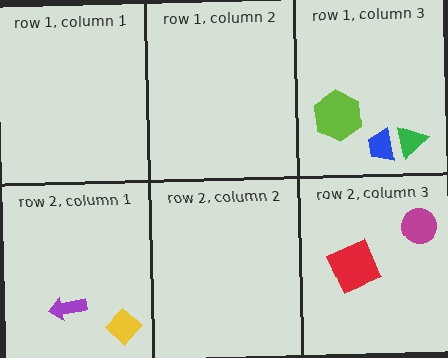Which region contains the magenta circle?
The row 2, column 3 region.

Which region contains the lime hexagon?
The row 1, column 3 region.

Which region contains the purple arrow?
The row 2, column 1 region.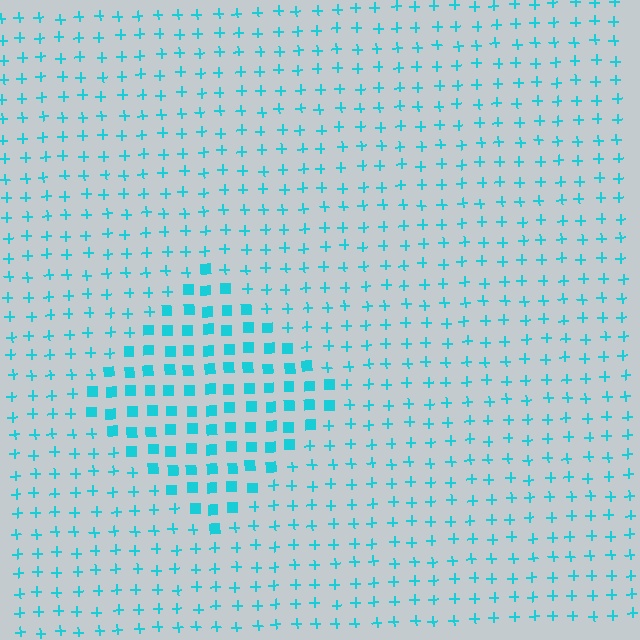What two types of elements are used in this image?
The image uses squares inside the diamond region and plus signs outside it.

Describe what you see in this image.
The image is filled with small cyan elements arranged in a uniform grid. A diamond-shaped region contains squares, while the surrounding area contains plus signs. The boundary is defined purely by the change in element shape.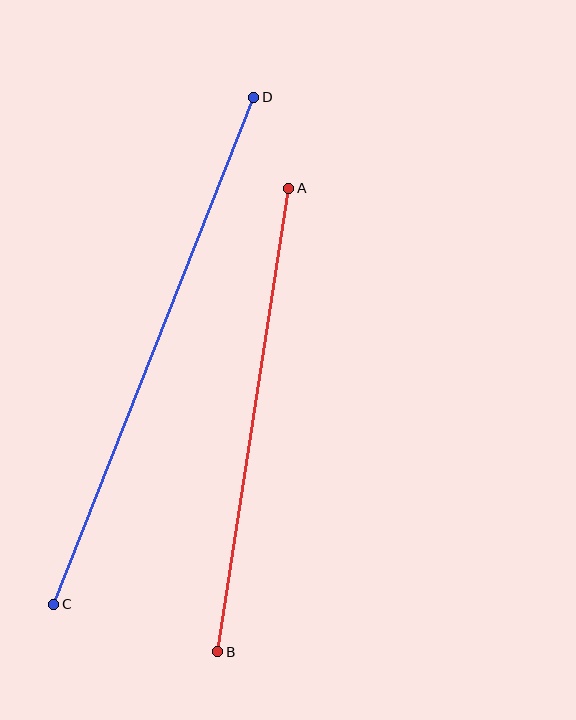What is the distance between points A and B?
The distance is approximately 468 pixels.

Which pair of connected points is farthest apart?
Points C and D are farthest apart.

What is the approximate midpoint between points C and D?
The midpoint is at approximately (154, 351) pixels.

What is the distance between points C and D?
The distance is approximately 545 pixels.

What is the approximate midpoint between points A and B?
The midpoint is at approximately (253, 420) pixels.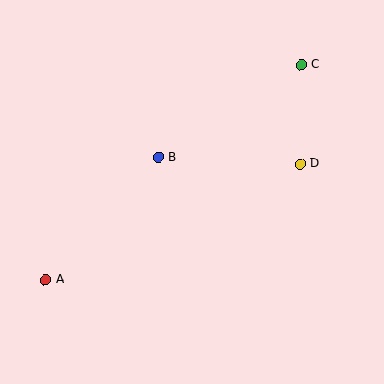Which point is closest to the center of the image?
Point B at (159, 157) is closest to the center.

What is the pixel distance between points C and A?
The distance between C and A is 334 pixels.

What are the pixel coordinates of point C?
Point C is at (301, 64).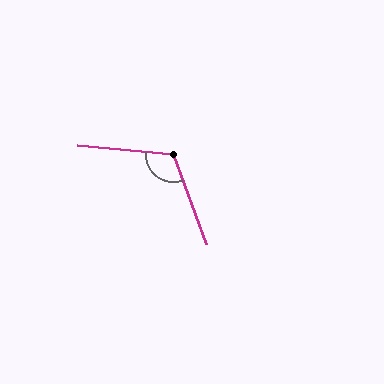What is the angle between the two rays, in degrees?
Approximately 116 degrees.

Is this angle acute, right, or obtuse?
It is obtuse.